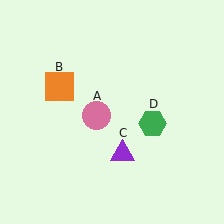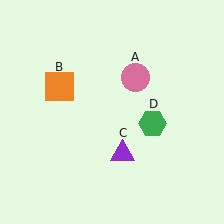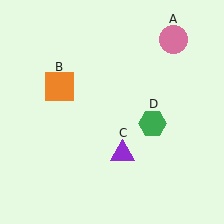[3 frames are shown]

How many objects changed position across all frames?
1 object changed position: pink circle (object A).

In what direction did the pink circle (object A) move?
The pink circle (object A) moved up and to the right.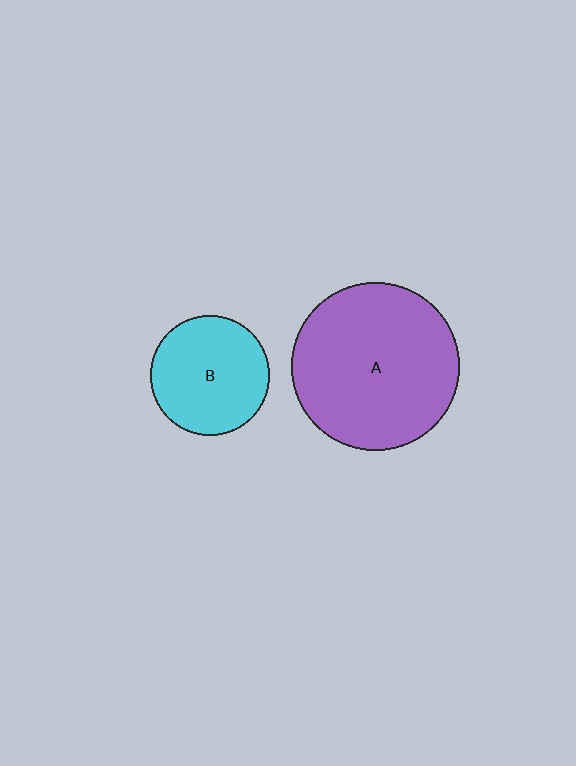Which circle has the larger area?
Circle A (purple).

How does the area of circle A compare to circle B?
Approximately 2.0 times.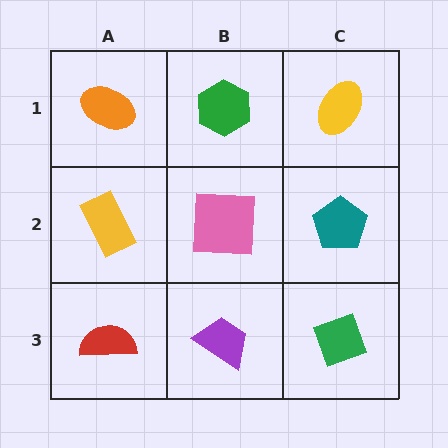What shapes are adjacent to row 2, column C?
A yellow ellipse (row 1, column C), a green diamond (row 3, column C), a pink square (row 2, column B).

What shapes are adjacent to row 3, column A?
A yellow rectangle (row 2, column A), a purple trapezoid (row 3, column B).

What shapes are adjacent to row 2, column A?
An orange ellipse (row 1, column A), a red semicircle (row 3, column A), a pink square (row 2, column B).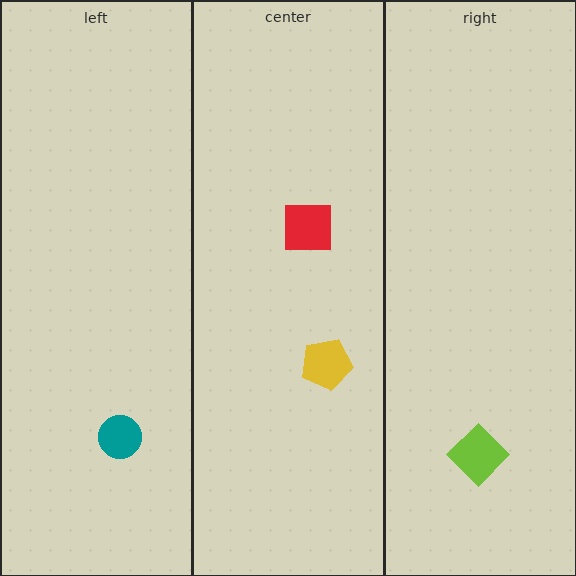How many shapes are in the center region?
2.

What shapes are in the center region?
The yellow pentagon, the red square.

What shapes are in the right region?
The lime diamond.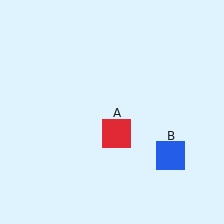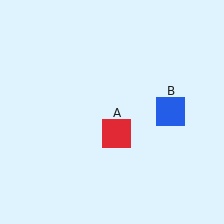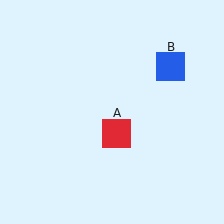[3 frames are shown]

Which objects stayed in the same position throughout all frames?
Red square (object A) remained stationary.